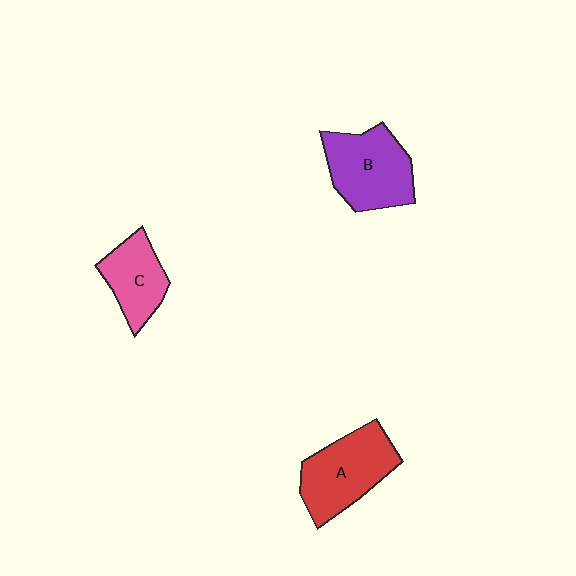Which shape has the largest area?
Shape A (red).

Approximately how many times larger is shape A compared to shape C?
Approximately 1.4 times.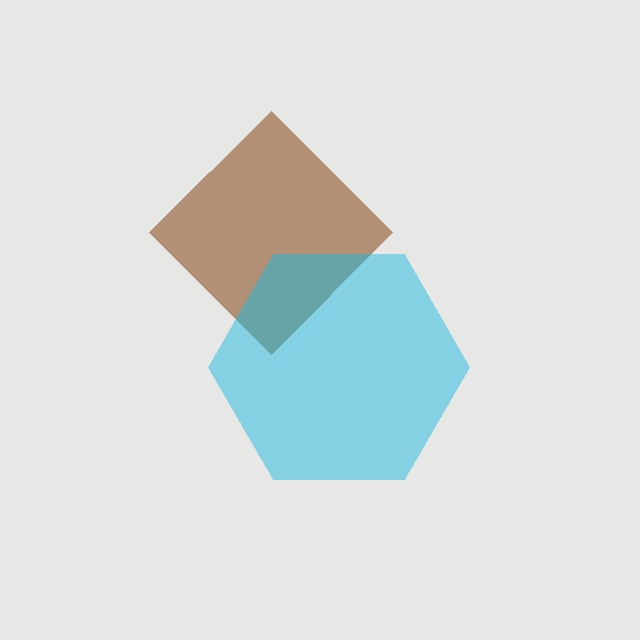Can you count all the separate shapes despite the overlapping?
Yes, there are 2 separate shapes.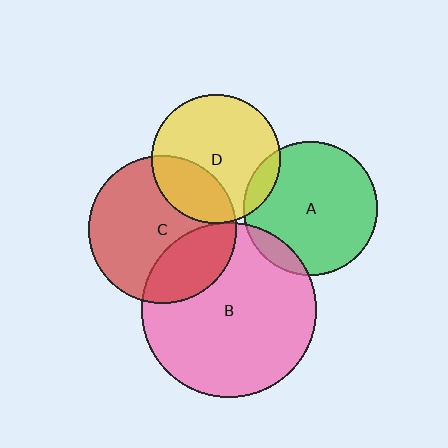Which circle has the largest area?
Circle B (pink).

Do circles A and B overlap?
Yes.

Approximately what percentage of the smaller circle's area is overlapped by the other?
Approximately 10%.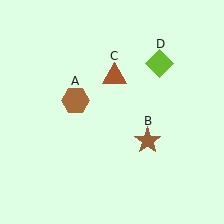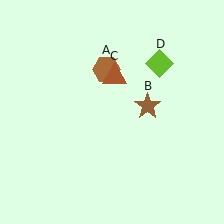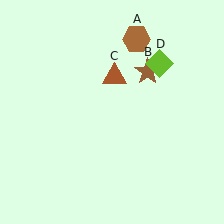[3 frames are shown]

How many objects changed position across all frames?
2 objects changed position: brown hexagon (object A), brown star (object B).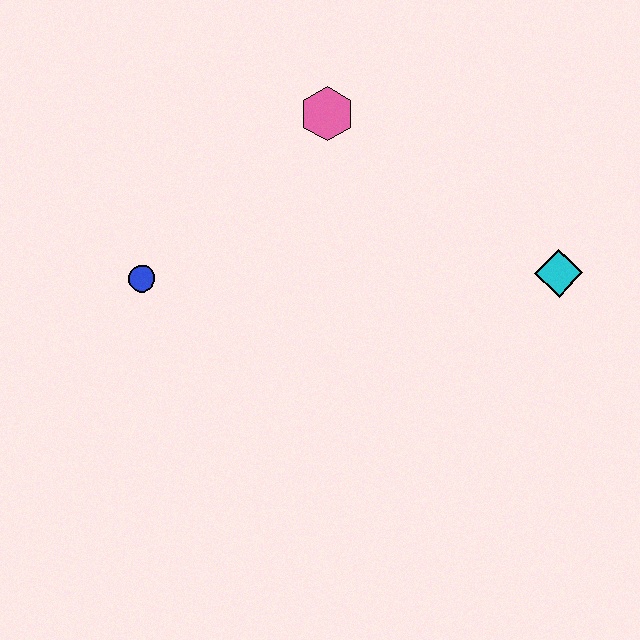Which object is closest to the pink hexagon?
The blue circle is closest to the pink hexagon.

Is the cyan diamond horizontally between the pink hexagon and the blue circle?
No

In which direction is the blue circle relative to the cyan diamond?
The blue circle is to the left of the cyan diamond.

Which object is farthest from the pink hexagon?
The cyan diamond is farthest from the pink hexagon.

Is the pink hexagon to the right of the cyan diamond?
No